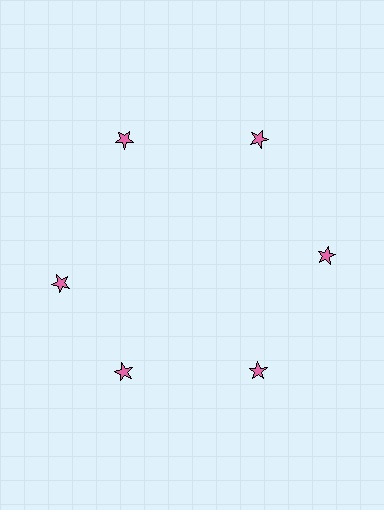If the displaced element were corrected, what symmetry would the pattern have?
It would have 6-fold rotational symmetry — the pattern would map onto itself every 60 degrees.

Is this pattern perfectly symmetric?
No. The 6 pink stars are arranged in a ring, but one element near the 9 o'clock position is rotated out of alignment along the ring, breaking the 6-fold rotational symmetry.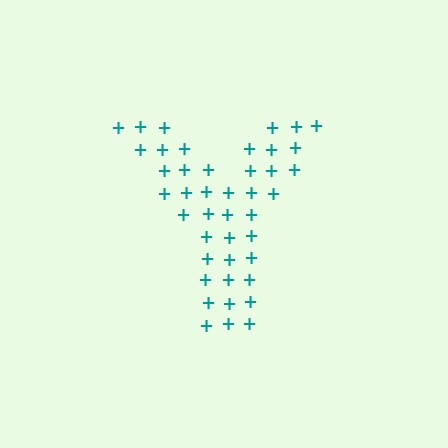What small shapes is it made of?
It is made of small plus signs.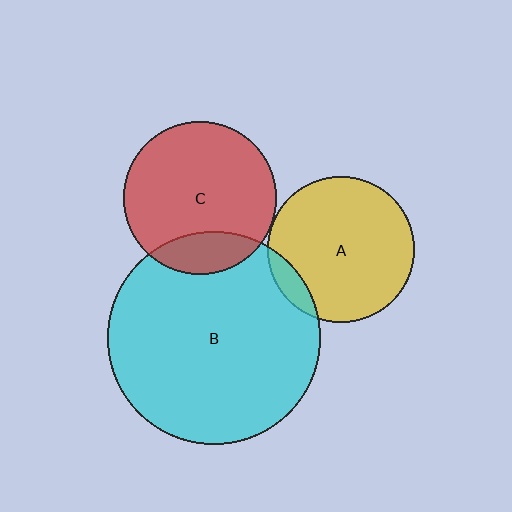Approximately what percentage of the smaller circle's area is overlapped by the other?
Approximately 10%.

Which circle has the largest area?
Circle B (cyan).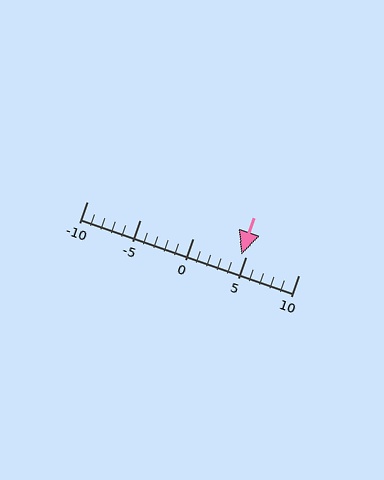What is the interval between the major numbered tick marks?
The major tick marks are spaced 5 units apart.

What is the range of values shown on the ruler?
The ruler shows values from -10 to 10.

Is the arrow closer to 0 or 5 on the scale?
The arrow is closer to 5.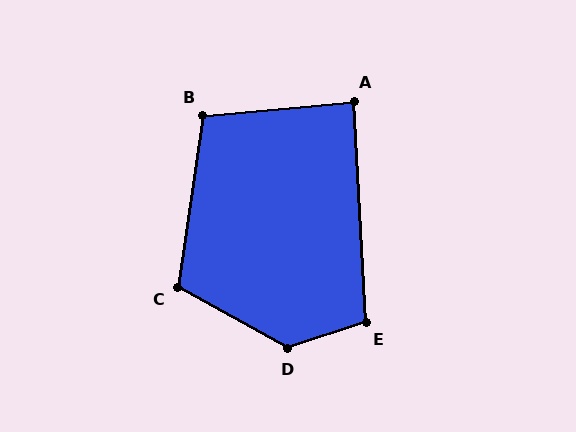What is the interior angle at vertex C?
Approximately 110 degrees (obtuse).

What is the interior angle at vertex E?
Approximately 105 degrees (obtuse).